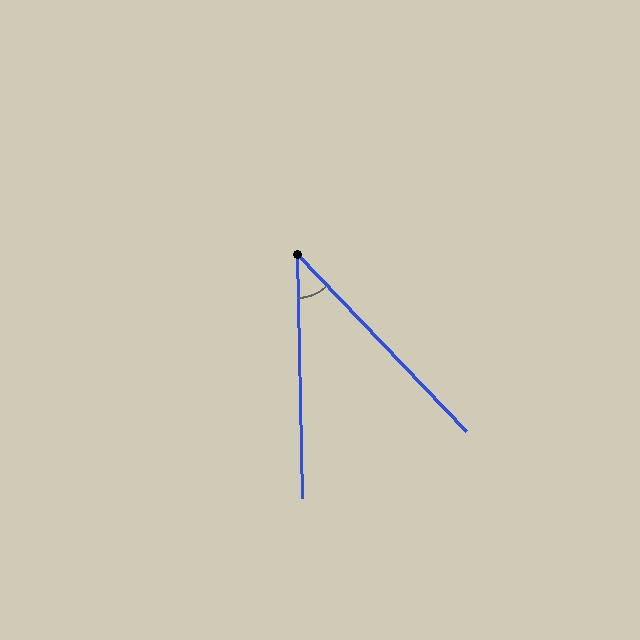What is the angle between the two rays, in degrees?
Approximately 43 degrees.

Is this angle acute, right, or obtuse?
It is acute.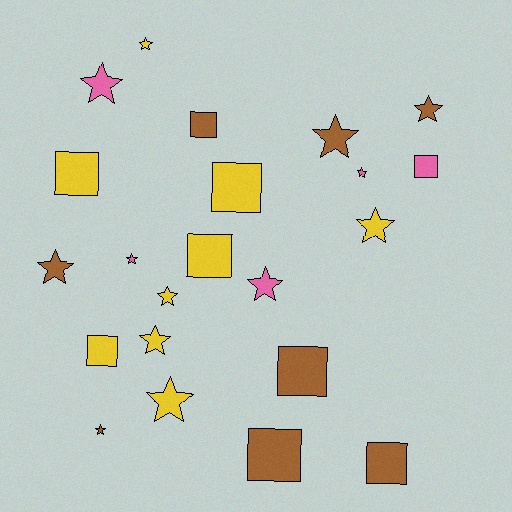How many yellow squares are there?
There are 4 yellow squares.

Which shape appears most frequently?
Star, with 13 objects.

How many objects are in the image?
There are 22 objects.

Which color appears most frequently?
Yellow, with 9 objects.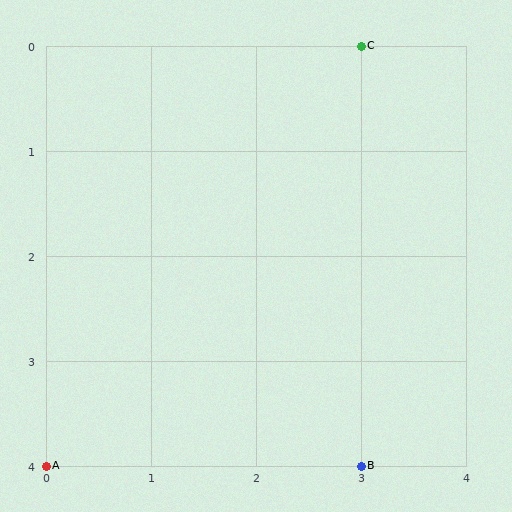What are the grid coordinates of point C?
Point C is at grid coordinates (3, 0).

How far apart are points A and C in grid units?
Points A and C are 3 columns and 4 rows apart (about 5.0 grid units diagonally).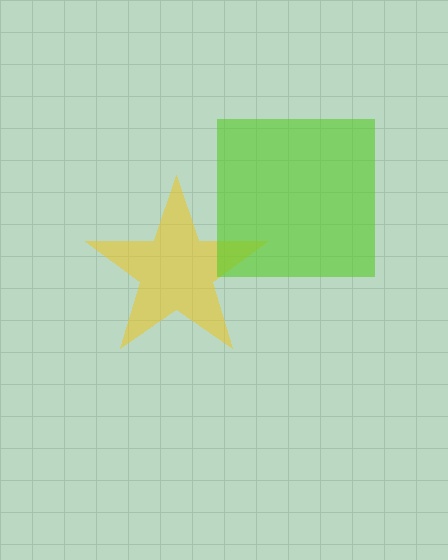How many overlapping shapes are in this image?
There are 2 overlapping shapes in the image.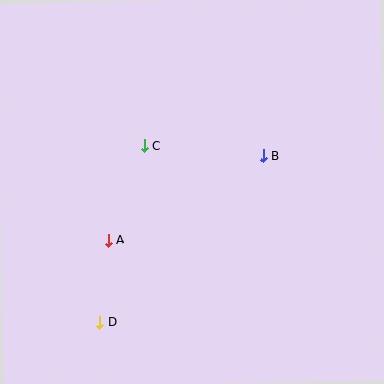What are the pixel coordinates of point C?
Point C is at (144, 146).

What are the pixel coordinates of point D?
Point D is at (99, 322).